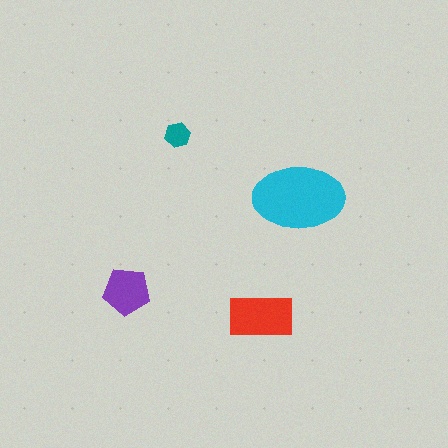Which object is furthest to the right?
The cyan ellipse is rightmost.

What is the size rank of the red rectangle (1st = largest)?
2nd.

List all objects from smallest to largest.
The teal hexagon, the purple pentagon, the red rectangle, the cyan ellipse.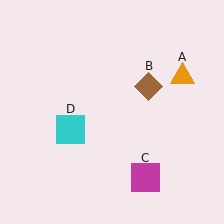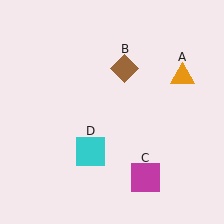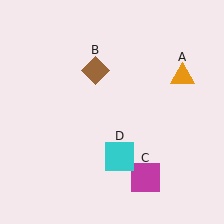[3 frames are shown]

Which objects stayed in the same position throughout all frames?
Orange triangle (object A) and magenta square (object C) remained stationary.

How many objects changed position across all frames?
2 objects changed position: brown diamond (object B), cyan square (object D).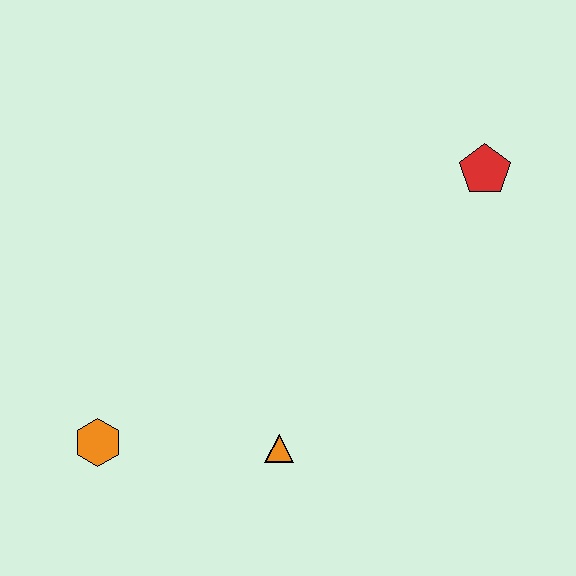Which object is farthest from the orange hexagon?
The red pentagon is farthest from the orange hexagon.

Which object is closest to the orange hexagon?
The orange triangle is closest to the orange hexagon.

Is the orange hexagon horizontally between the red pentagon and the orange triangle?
No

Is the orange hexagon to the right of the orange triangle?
No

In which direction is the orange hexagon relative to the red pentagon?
The orange hexagon is to the left of the red pentagon.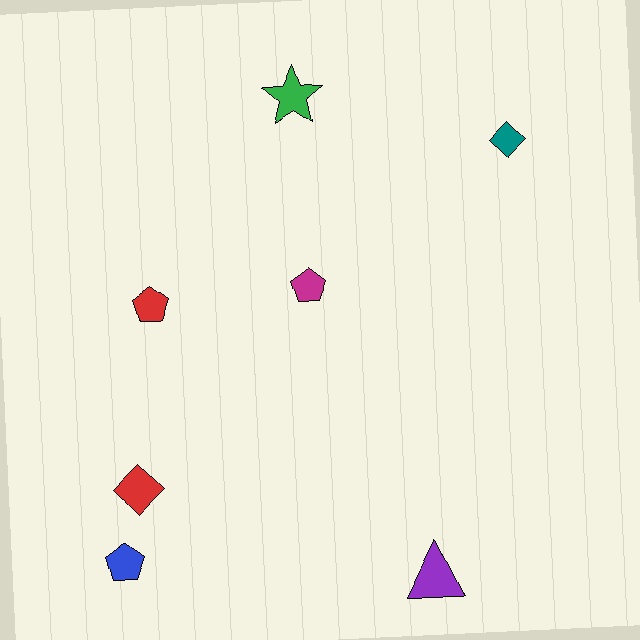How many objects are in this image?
There are 7 objects.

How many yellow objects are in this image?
There are no yellow objects.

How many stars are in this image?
There is 1 star.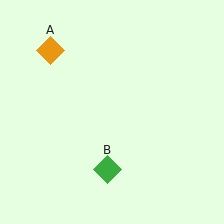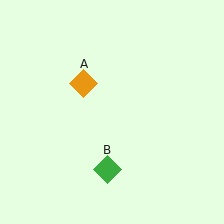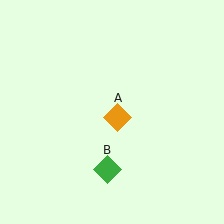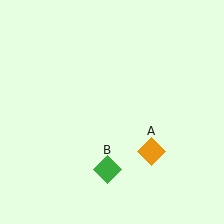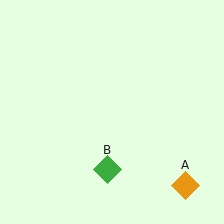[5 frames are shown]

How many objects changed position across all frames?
1 object changed position: orange diamond (object A).